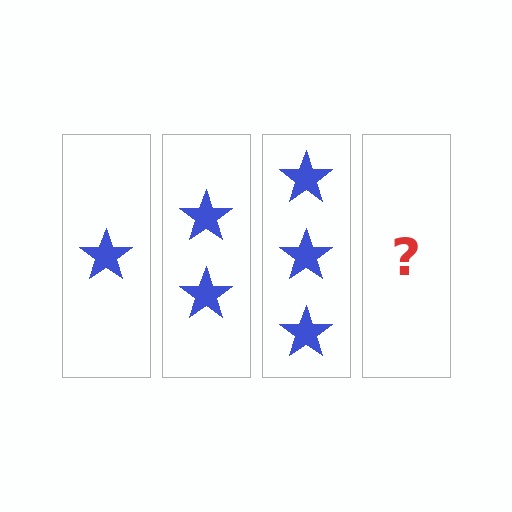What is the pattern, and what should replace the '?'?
The pattern is that each step adds one more star. The '?' should be 4 stars.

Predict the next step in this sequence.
The next step is 4 stars.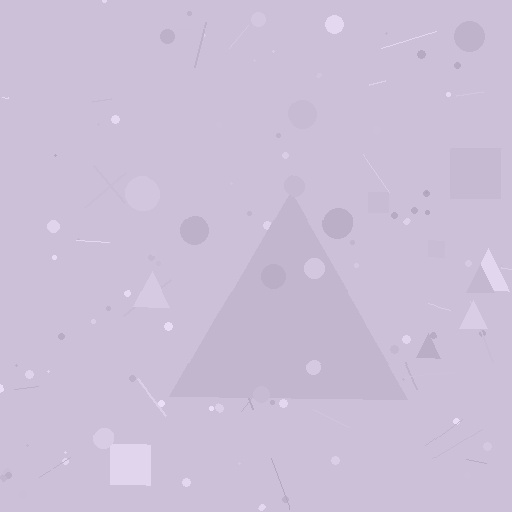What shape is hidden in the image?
A triangle is hidden in the image.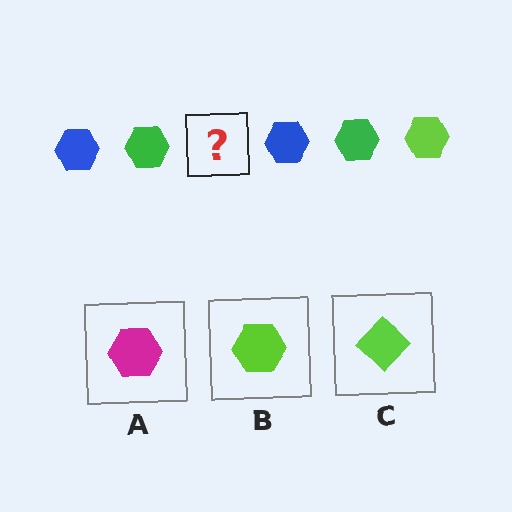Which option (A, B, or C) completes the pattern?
B.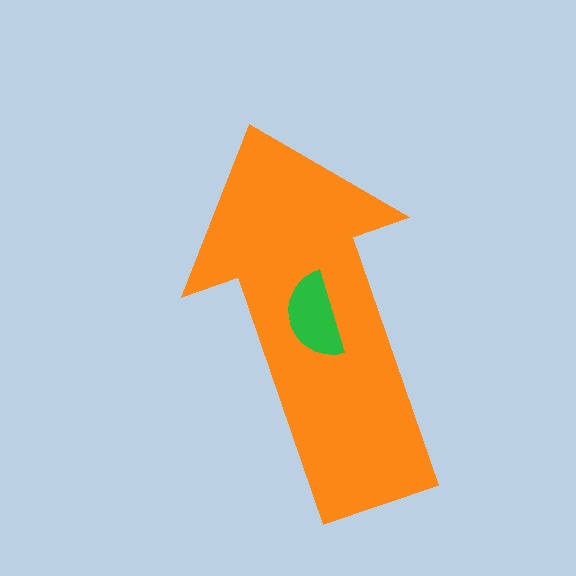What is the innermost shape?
The green semicircle.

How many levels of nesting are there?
2.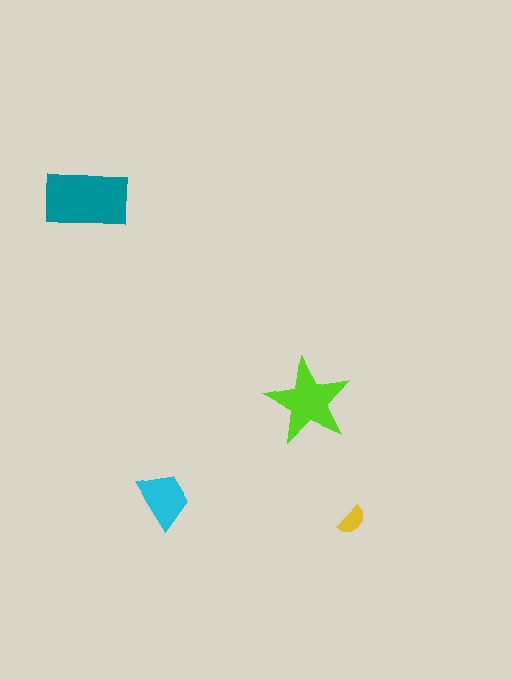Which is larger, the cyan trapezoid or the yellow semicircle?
The cyan trapezoid.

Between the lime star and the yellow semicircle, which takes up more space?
The lime star.